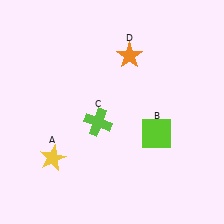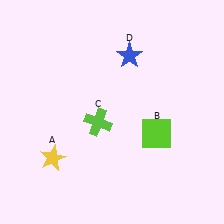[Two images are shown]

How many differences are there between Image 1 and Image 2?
There is 1 difference between the two images.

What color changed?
The star (D) changed from orange in Image 1 to blue in Image 2.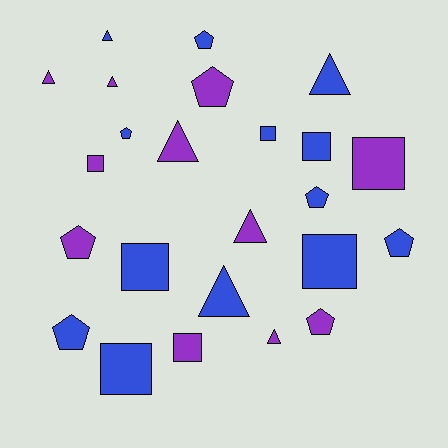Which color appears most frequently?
Blue, with 13 objects.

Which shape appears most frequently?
Square, with 8 objects.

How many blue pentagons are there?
There are 5 blue pentagons.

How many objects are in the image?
There are 24 objects.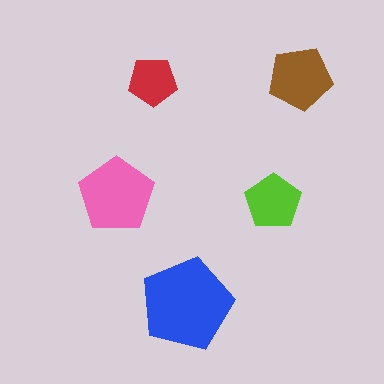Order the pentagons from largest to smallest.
the blue one, the pink one, the brown one, the lime one, the red one.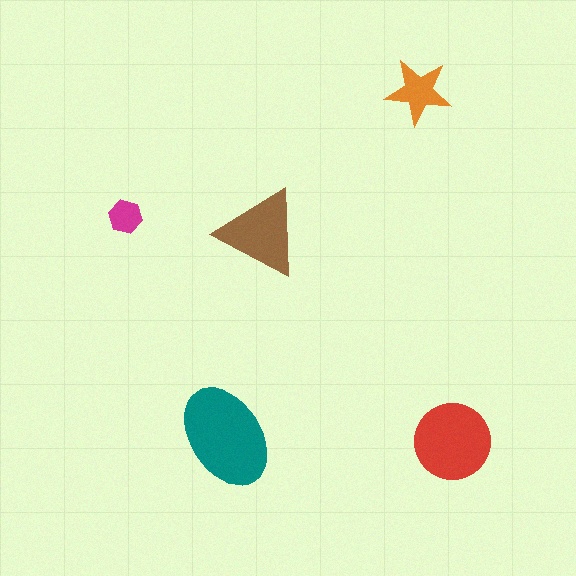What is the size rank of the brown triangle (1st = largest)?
3rd.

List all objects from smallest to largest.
The magenta hexagon, the orange star, the brown triangle, the red circle, the teal ellipse.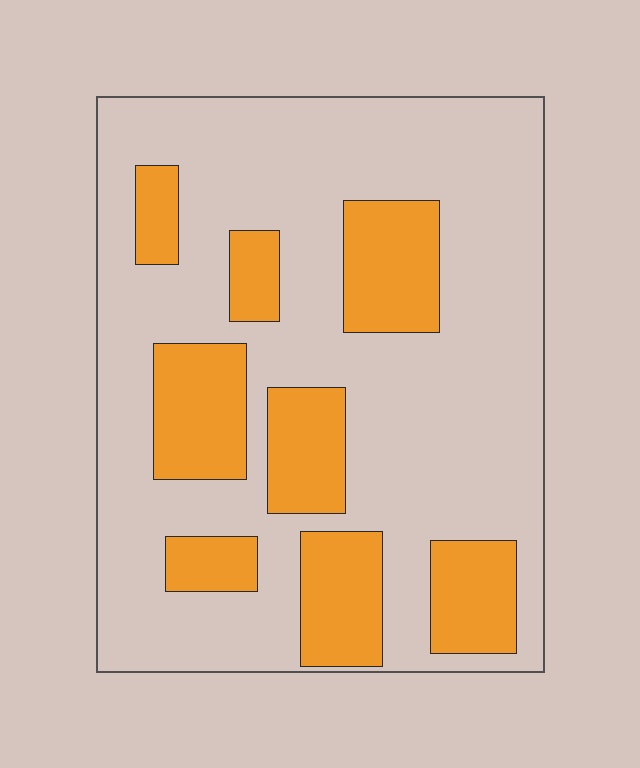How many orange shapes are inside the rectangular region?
8.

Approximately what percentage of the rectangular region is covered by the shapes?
Approximately 30%.